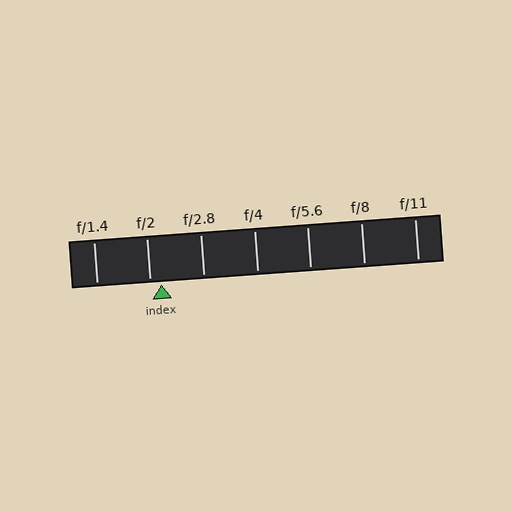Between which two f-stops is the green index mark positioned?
The index mark is between f/2 and f/2.8.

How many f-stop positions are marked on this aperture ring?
There are 7 f-stop positions marked.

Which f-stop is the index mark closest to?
The index mark is closest to f/2.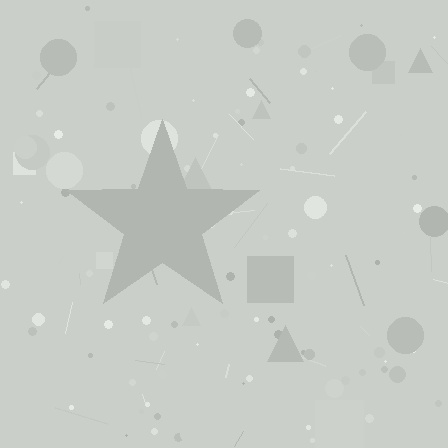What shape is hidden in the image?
A star is hidden in the image.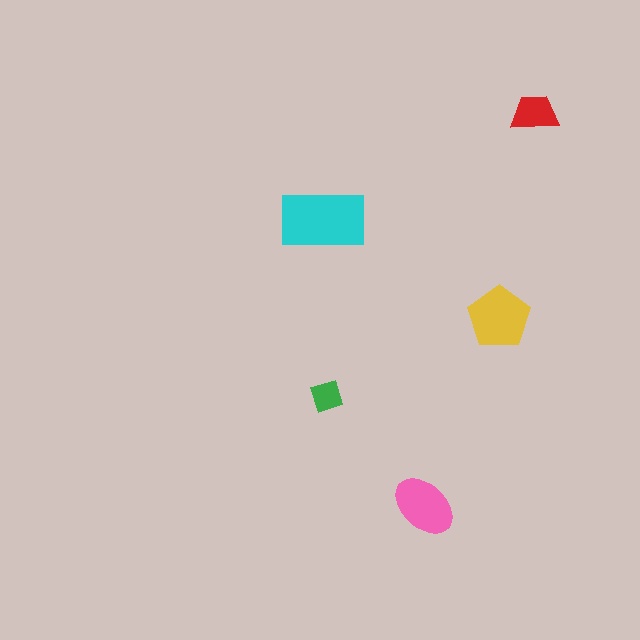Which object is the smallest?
The green diamond.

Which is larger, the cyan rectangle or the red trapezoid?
The cyan rectangle.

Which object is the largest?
The cyan rectangle.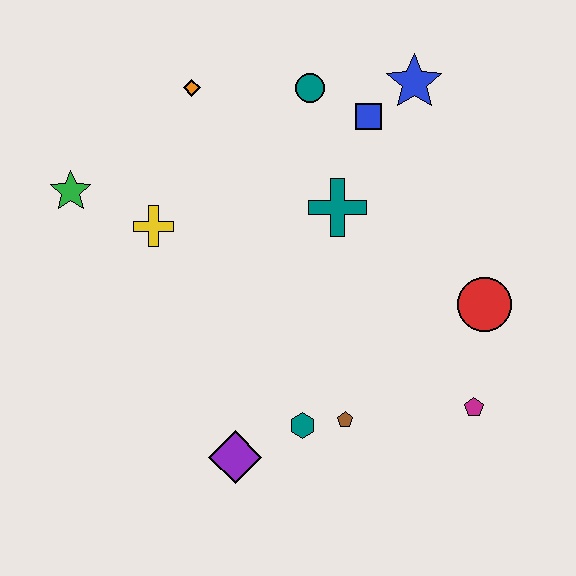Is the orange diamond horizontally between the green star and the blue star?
Yes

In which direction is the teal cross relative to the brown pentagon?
The teal cross is above the brown pentagon.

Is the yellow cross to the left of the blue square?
Yes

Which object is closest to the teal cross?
The blue square is closest to the teal cross.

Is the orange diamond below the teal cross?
No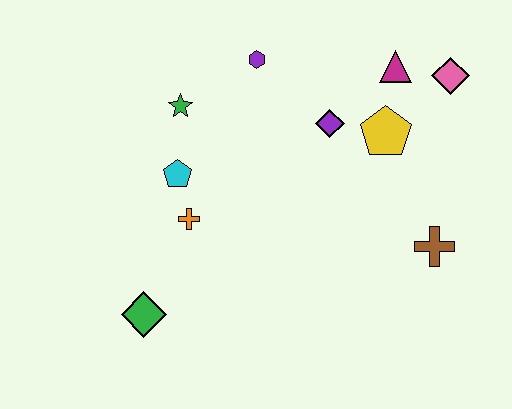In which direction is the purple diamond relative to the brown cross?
The purple diamond is above the brown cross.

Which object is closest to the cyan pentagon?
The orange cross is closest to the cyan pentagon.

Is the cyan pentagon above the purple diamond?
No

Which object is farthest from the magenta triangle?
The green diamond is farthest from the magenta triangle.